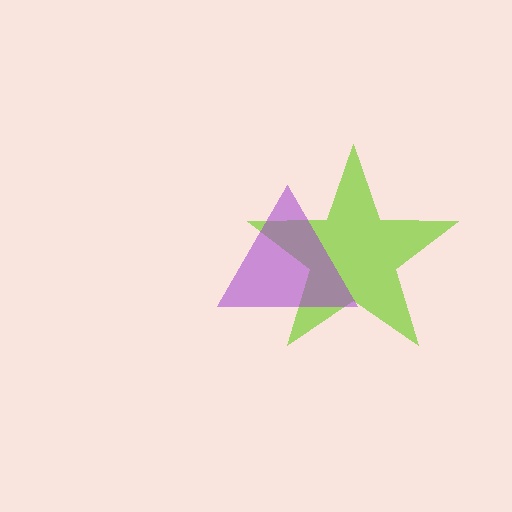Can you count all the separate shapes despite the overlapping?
Yes, there are 2 separate shapes.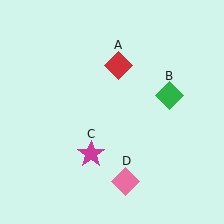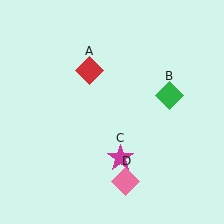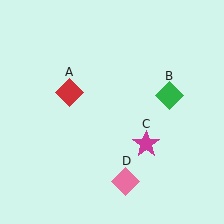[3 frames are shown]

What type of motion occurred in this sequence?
The red diamond (object A), magenta star (object C) rotated counterclockwise around the center of the scene.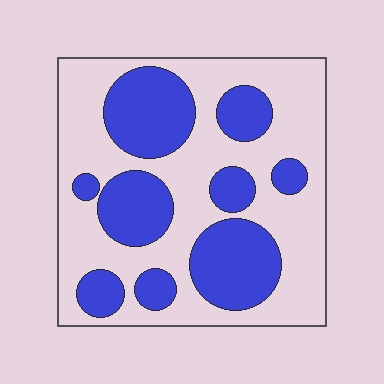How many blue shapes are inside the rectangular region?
9.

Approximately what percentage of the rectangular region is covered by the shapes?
Approximately 40%.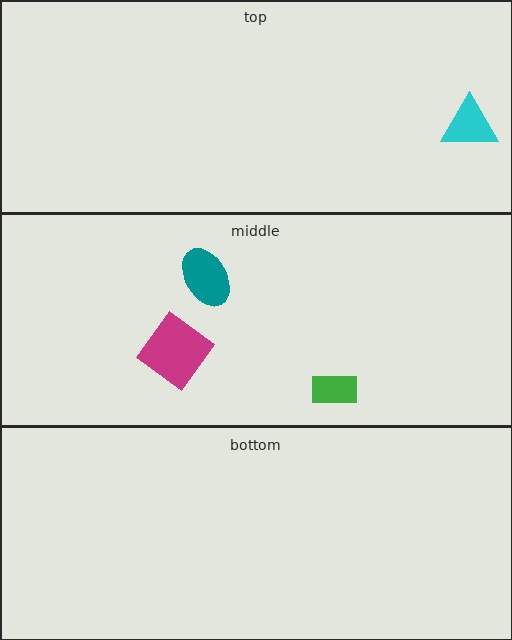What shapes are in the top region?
The cyan triangle.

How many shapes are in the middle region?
3.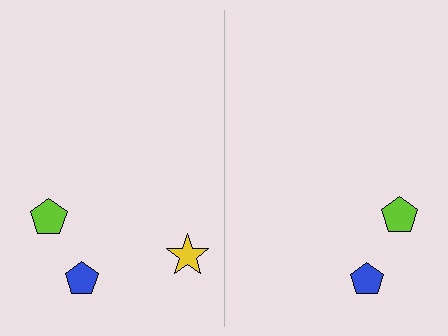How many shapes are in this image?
There are 5 shapes in this image.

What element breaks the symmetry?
A yellow star is missing from the right side.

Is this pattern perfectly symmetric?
No, the pattern is not perfectly symmetric. A yellow star is missing from the right side.